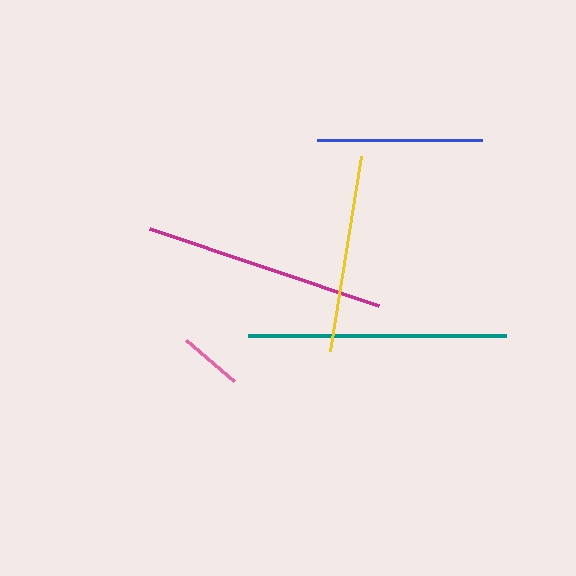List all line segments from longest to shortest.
From longest to shortest: teal, magenta, yellow, blue, pink.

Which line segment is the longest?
The teal line is the longest at approximately 258 pixels.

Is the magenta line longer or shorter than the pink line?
The magenta line is longer than the pink line.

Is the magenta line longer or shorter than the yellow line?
The magenta line is longer than the yellow line.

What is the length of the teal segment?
The teal segment is approximately 258 pixels long.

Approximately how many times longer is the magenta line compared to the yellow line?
The magenta line is approximately 1.2 times the length of the yellow line.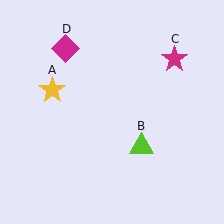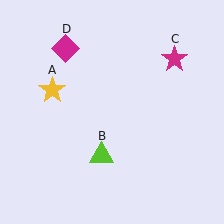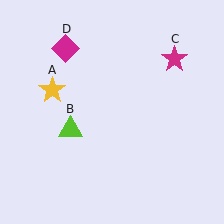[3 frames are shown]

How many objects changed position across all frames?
1 object changed position: lime triangle (object B).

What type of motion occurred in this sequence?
The lime triangle (object B) rotated clockwise around the center of the scene.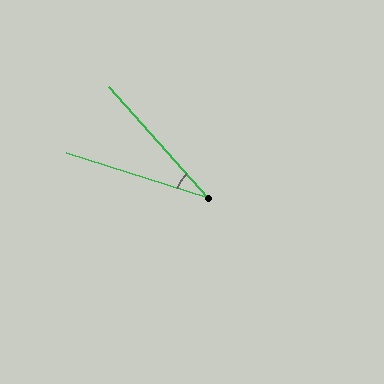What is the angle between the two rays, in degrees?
Approximately 31 degrees.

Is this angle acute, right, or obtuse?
It is acute.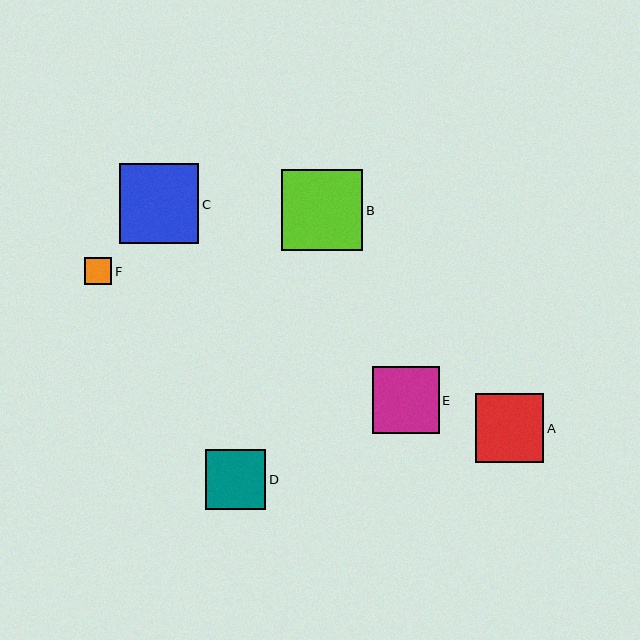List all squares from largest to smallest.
From largest to smallest: B, C, A, E, D, F.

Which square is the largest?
Square B is the largest with a size of approximately 81 pixels.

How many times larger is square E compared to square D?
Square E is approximately 1.1 times the size of square D.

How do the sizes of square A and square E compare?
Square A and square E are approximately the same size.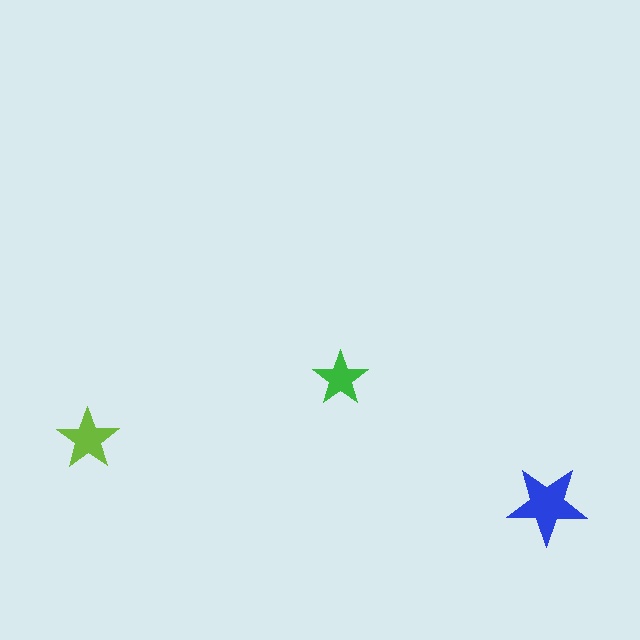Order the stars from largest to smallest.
the blue one, the lime one, the green one.